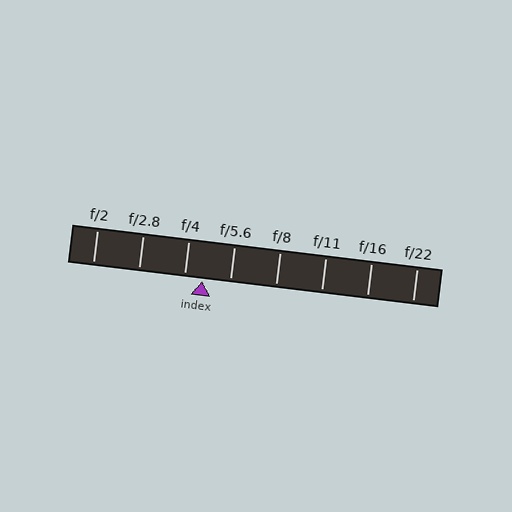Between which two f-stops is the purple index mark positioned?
The index mark is between f/4 and f/5.6.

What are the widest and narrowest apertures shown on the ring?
The widest aperture shown is f/2 and the narrowest is f/22.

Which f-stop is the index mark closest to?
The index mark is closest to f/4.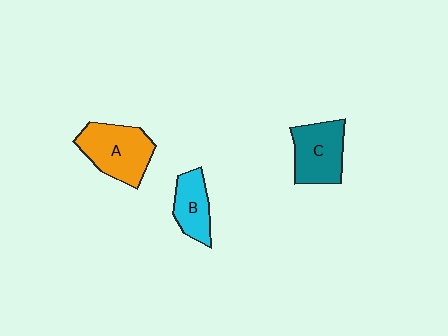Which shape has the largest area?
Shape A (orange).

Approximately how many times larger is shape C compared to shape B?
Approximately 1.4 times.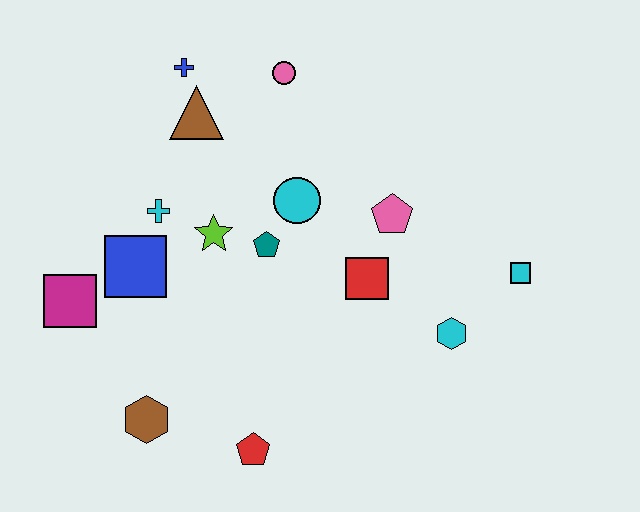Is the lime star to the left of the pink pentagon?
Yes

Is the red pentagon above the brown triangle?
No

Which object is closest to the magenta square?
The blue square is closest to the magenta square.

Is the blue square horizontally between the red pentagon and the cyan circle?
No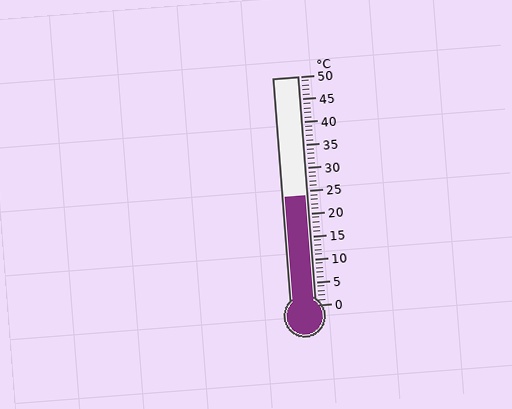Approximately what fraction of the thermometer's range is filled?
The thermometer is filled to approximately 50% of its range.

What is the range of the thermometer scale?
The thermometer scale ranges from 0°C to 50°C.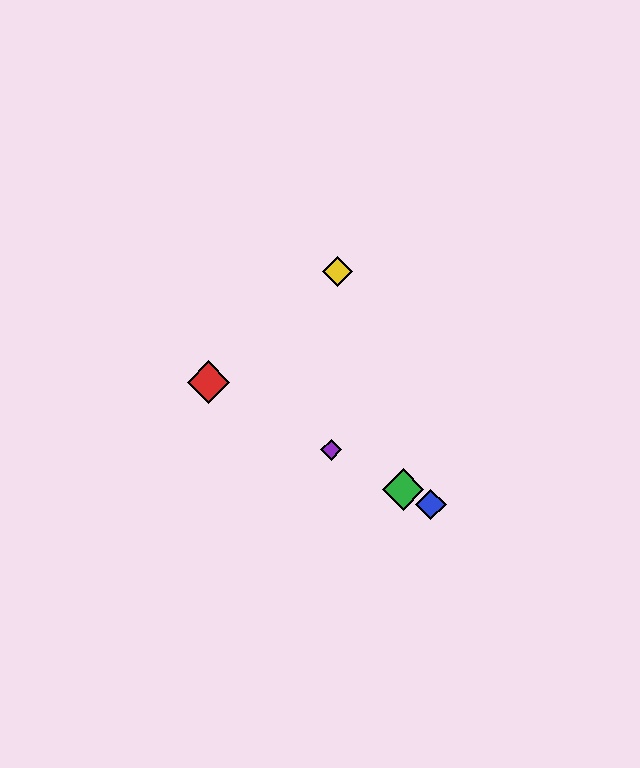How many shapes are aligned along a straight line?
4 shapes (the red diamond, the blue diamond, the green diamond, the purple diamond) are aligned along a straight line.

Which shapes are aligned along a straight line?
The red diamond, the blue diamond, the green diamond, the purple diamond are aligned along a straight line.